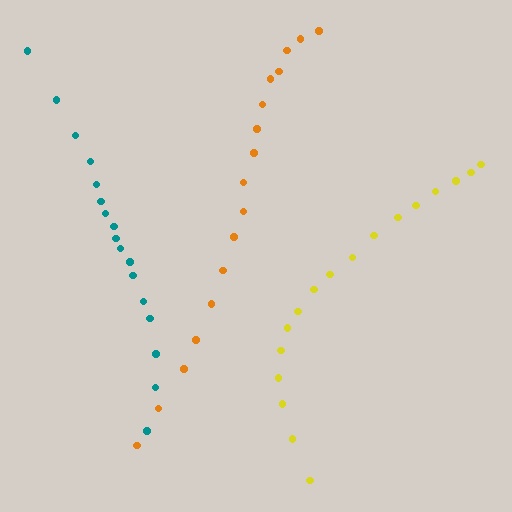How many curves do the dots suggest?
There are 3 distinct paths.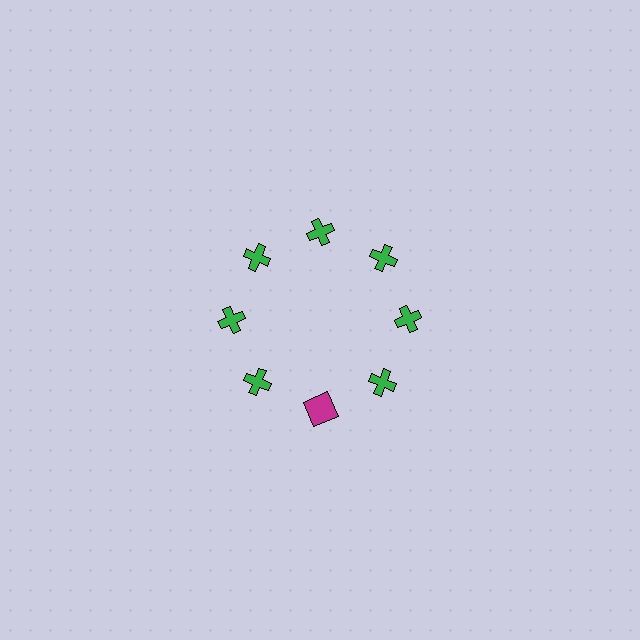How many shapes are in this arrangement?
There are 8 shapes arranged in a ring pattern.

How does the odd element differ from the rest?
It differs in both color (magenta instead of green) and shape (square instead of cross).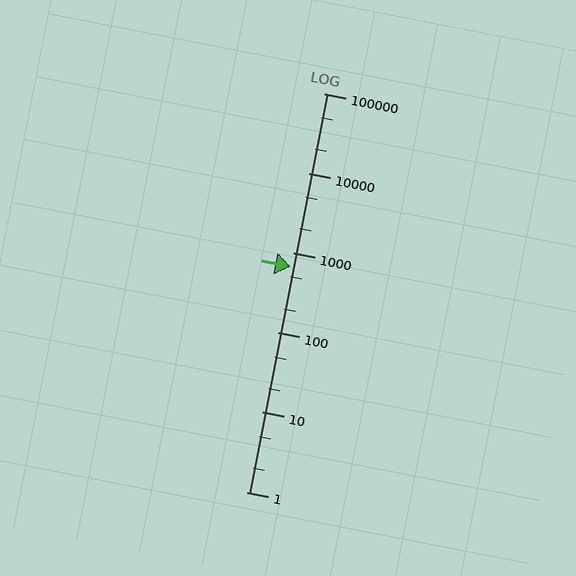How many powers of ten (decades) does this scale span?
The scale spans 5 decades, from 1 to 100000.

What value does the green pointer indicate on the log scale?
The pointer indicates approximately 670.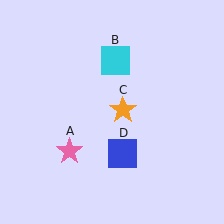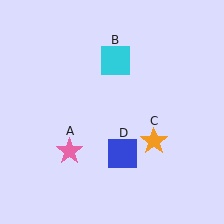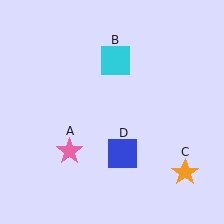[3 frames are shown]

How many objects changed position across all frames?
1 object changed position: orange star (object C).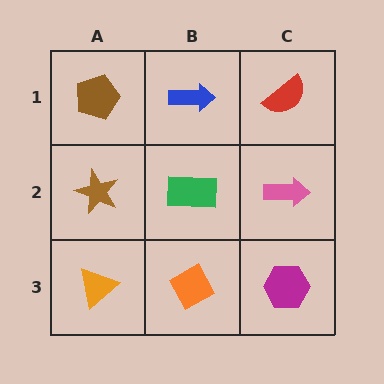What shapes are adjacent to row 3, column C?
A pink arrow (row 2, column C), an orange diamond (row 3, column B).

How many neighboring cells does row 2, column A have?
3.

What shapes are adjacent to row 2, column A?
A brown pentagon (row 1, column A), an orange triangle (row 3, column A), a green rectangle (row 2, column B).